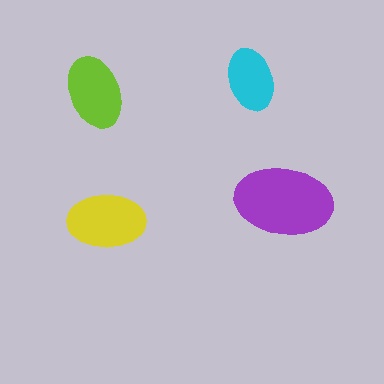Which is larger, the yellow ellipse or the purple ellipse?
The purple one.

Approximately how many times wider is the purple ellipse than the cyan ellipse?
About 1.5 times wider.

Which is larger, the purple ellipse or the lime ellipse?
The purple one.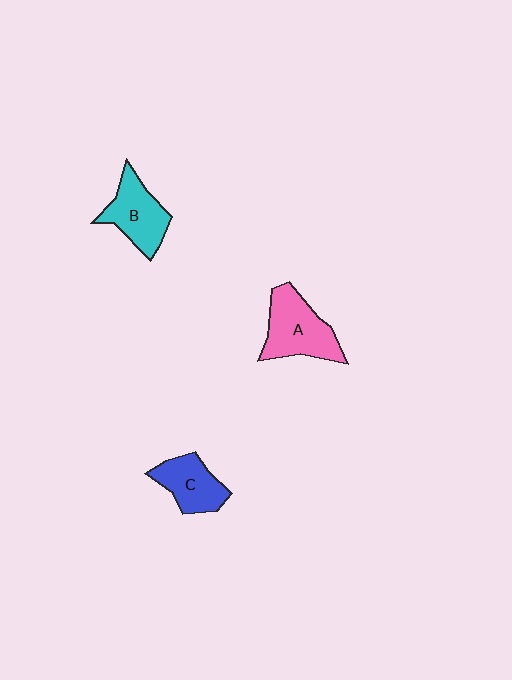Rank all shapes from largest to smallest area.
From largest to smallest: A (pink), B (cyan), C (blue).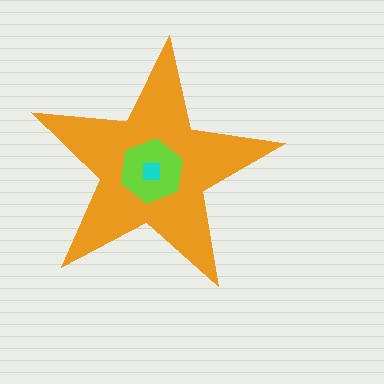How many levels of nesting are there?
3.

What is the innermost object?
The cyan square.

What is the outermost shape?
The orange star.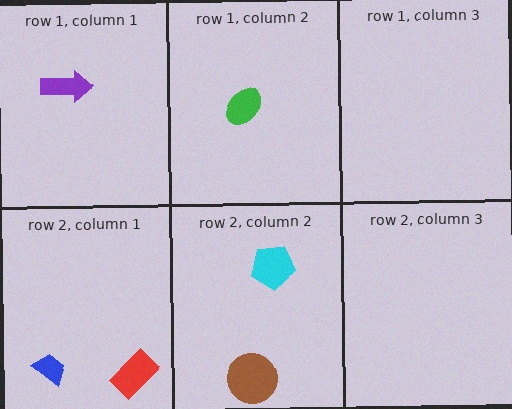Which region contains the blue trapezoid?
The row 2, column 1 region.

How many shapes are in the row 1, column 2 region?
1.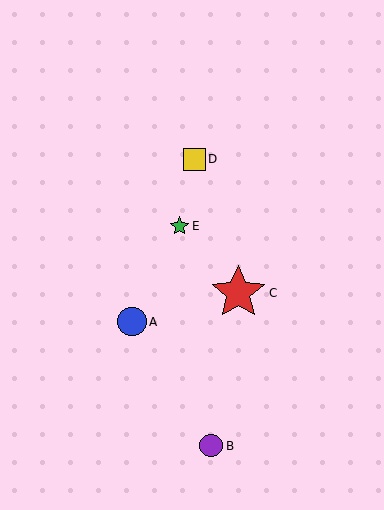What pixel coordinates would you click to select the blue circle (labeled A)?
Click at (132, 322) to select the blue circle A.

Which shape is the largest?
The red star (labeled C) is the largest.